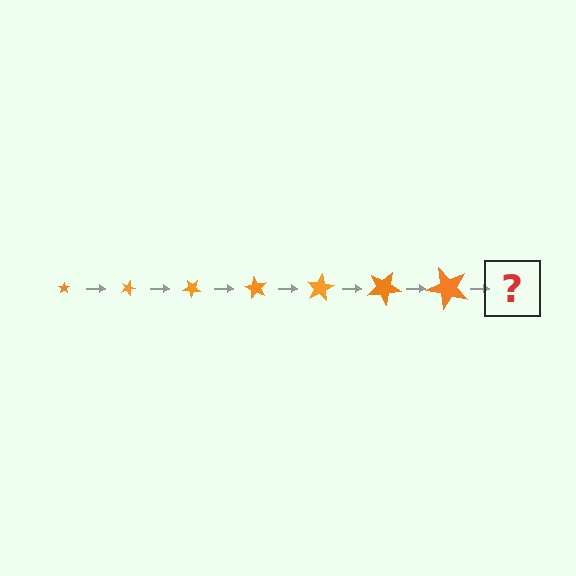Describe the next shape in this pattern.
It should be a star, larger than the previous one and rotated 140 degrees from the start.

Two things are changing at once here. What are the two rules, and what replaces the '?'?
The two rules are that the star grows larger each step and it rotates 20 degrees each step. The '?' should be a star, larger than the previous one and rotated 140 degrees from the start.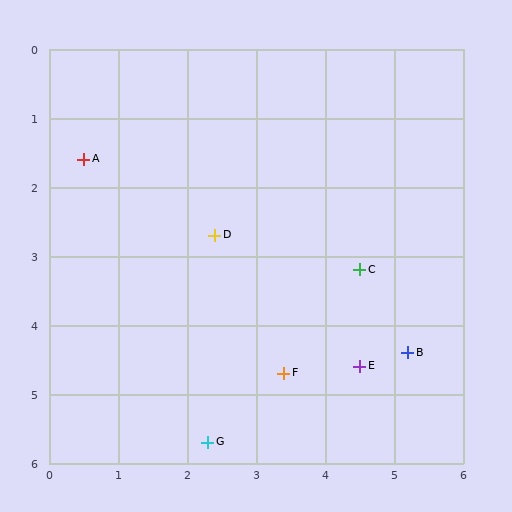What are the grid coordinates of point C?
Point C is at approximately (4.5, 3.2).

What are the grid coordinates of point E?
Point E is at approximately (4.5, 4.6).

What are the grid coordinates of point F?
Point F is at approximately (3.4, 4.7).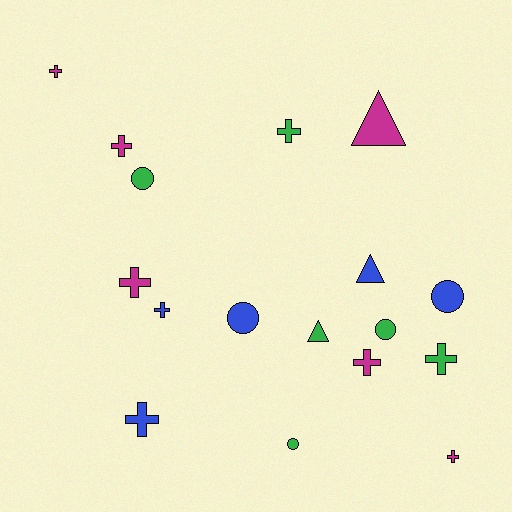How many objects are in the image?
There are 17 objects.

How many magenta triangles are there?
There is 1 magenta triangle.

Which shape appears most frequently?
Cross, with 9 objects.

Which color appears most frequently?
Green, with 6 objects.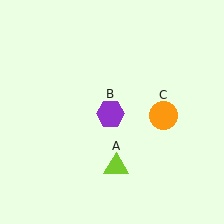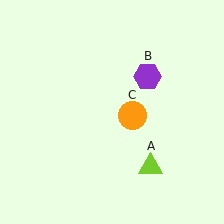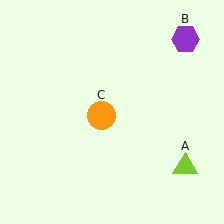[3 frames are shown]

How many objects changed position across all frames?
3 objects changed position: lime triangle (object A), purple hexagon (object B), orange circle (object C).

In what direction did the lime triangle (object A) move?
The lime triangle (object A) moved right.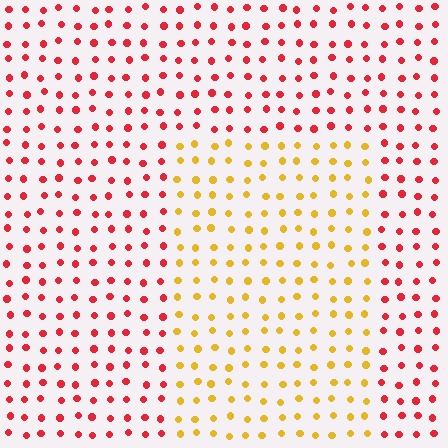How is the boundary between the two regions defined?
The boundary is defined purely by a slight shift in hue (about 52 degrees). Spacing, size, and orientation are identical on both sides.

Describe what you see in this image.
The image is filled with small red elements in a uniform arrangement. A rectangle-shaped region is visible where the elements are tinted to a slightly different hue, forming a subtle color boundary.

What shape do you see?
I see a rectangle.